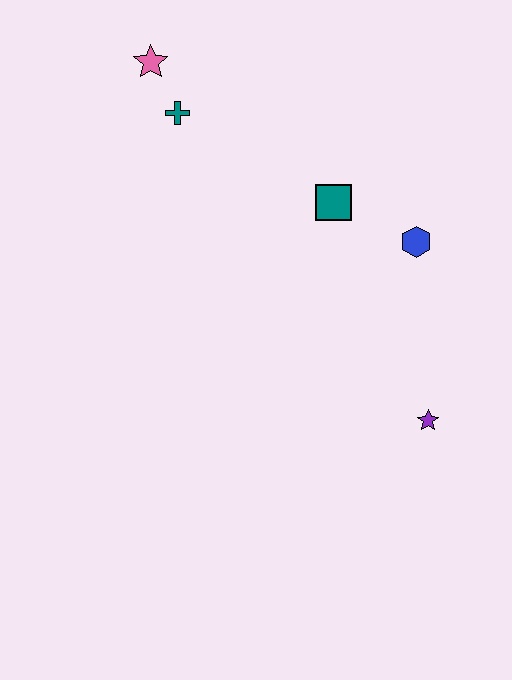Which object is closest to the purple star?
The blue hexagon is closest to the purple star.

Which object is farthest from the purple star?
The pink star is farthest from the purple star.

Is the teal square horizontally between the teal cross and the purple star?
Yes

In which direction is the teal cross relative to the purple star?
The teal cross is above the purple star.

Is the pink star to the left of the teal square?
Yes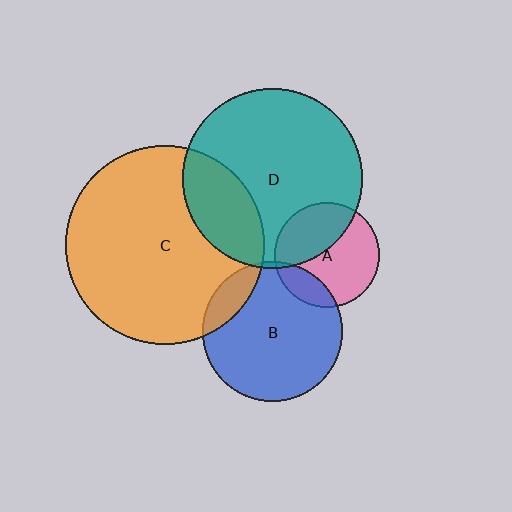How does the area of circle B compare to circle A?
Approximately 1.8 times.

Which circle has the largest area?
Circle C (orange).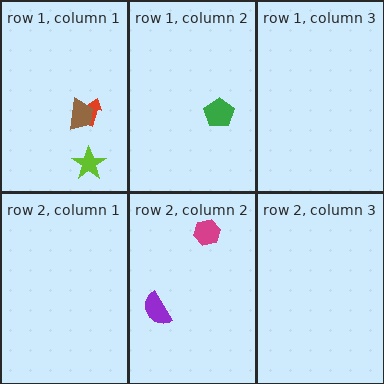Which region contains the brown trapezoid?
The row 1, column 1 region.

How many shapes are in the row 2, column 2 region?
2.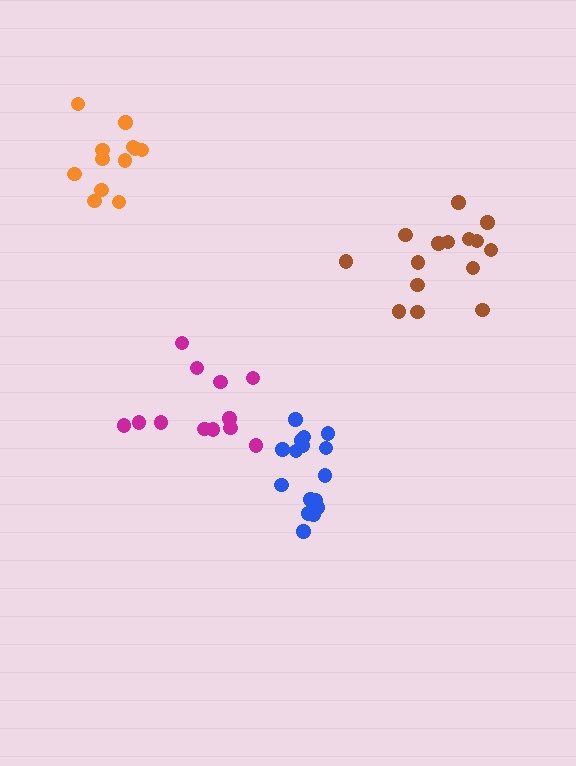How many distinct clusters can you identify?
There are 4 distinct clusters.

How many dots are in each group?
Group 1: 12 dots, Group 2: 16 dots, Group 3: 15 dots, Group 4: 12 dots (55 total).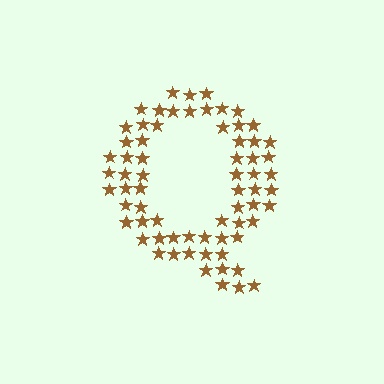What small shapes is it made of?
It is made of small stars.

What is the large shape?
The large shape is the letter Q.